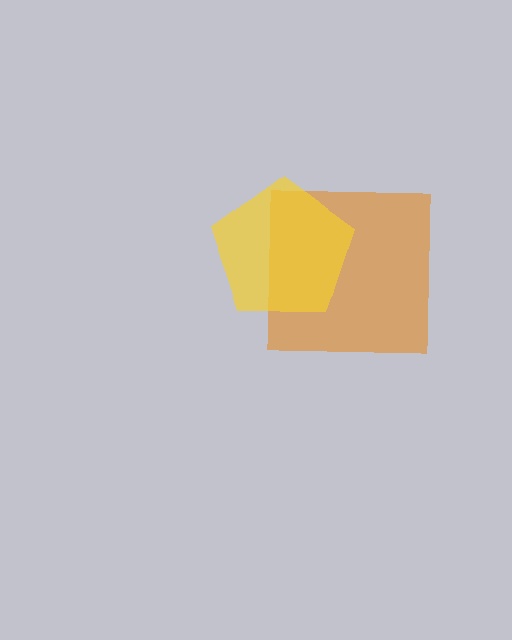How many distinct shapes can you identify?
There are 2 distinct shapes: an orange square, a yellow pentagon.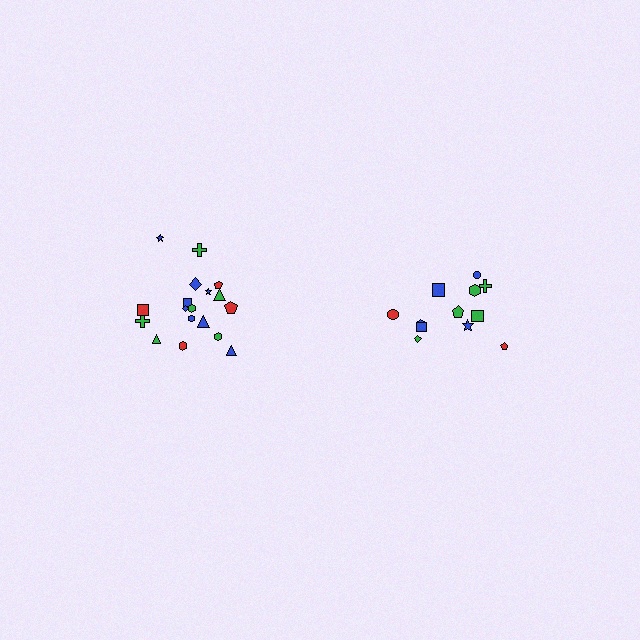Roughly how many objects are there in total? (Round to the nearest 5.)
Roughly 30 objects in total.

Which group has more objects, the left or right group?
The left group.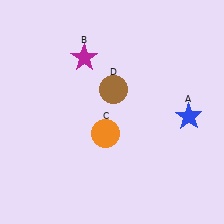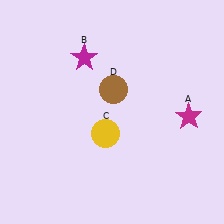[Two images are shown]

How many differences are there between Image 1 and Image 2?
There are 2 differences between the two images.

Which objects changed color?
A changed from blue to magenta. C changed from orange to yellow.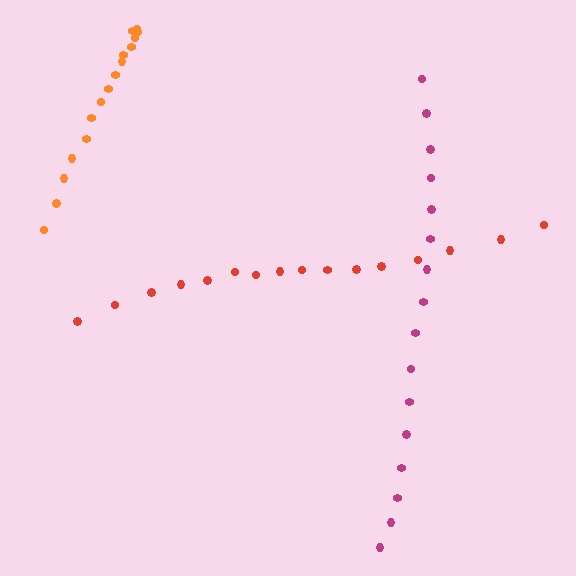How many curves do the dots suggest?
There are 3 distinct paths.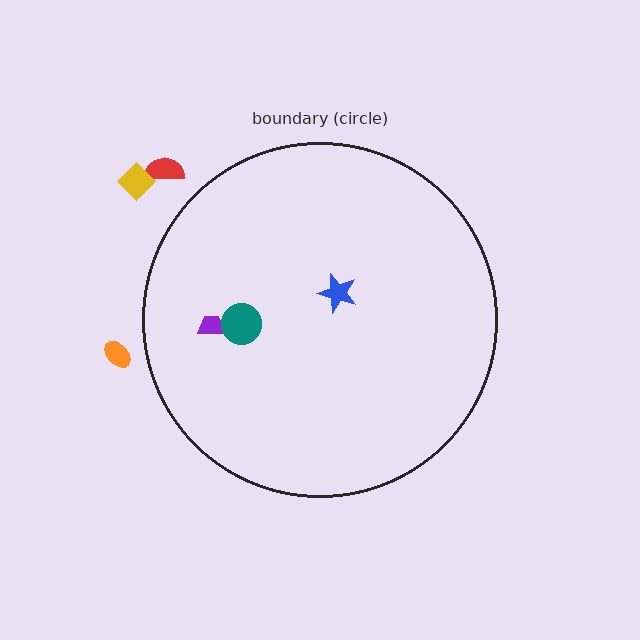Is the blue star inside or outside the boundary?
Inside.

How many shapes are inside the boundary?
3 inside, 3 outside.